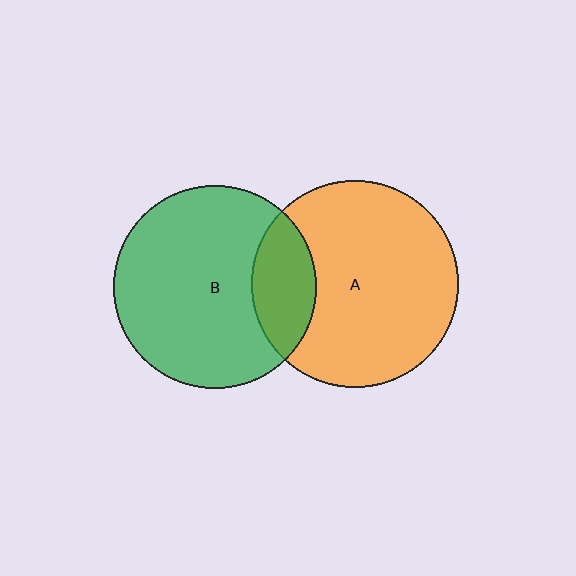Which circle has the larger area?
Circle A (orange).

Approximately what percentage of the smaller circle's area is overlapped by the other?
Approximately 20%.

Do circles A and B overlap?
Yes.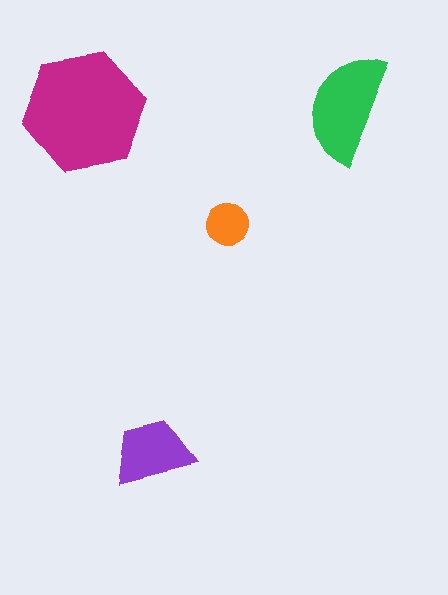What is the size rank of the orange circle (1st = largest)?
4th.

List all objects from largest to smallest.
The magenta hexagon, the green semicircle, the purple trapezoid, the orange circle.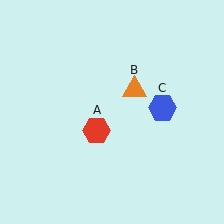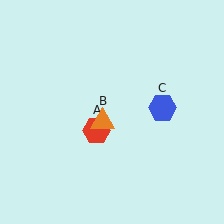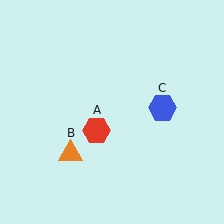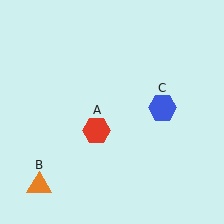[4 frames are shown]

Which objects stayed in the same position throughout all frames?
Red hexagon (object A) and blue hexagon (object C) remained stationary.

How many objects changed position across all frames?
1 object changed position: orange triangle (object B).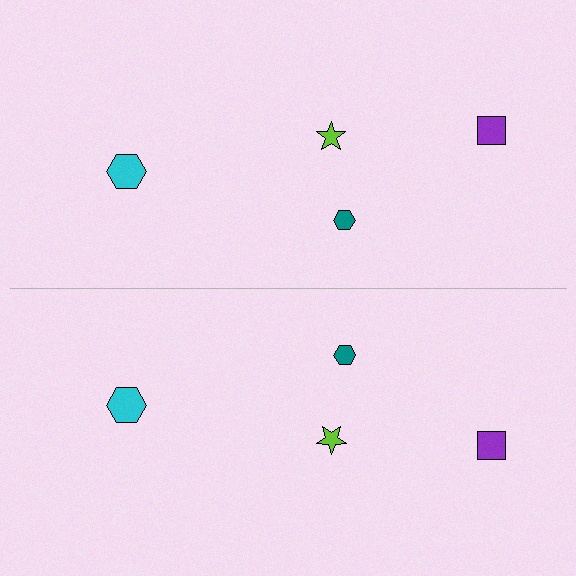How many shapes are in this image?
There are 8 shapes in this image.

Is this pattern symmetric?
Yes, this pattern has bilateral (reflection) symmetry.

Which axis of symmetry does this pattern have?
The pattern has a horizontal axis of symmetry running through the center of the image.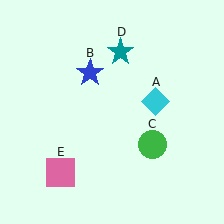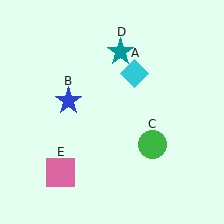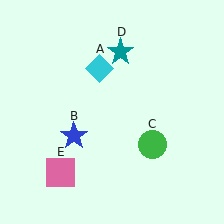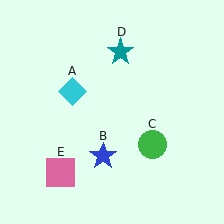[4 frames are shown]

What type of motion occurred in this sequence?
The cyan diamond (object A), blue star (object B) rotated counterclockwise around the center of the scene.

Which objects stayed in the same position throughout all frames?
Green circle (object C) and teal star (object D) and pink square (object E) remained stationary.